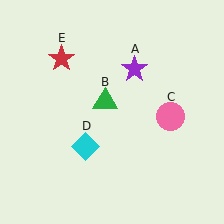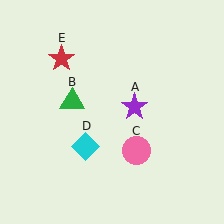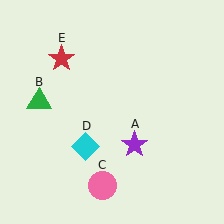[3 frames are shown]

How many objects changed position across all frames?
3 objects changed position: purple star (object A), green triangle (object B), pink circle (object C).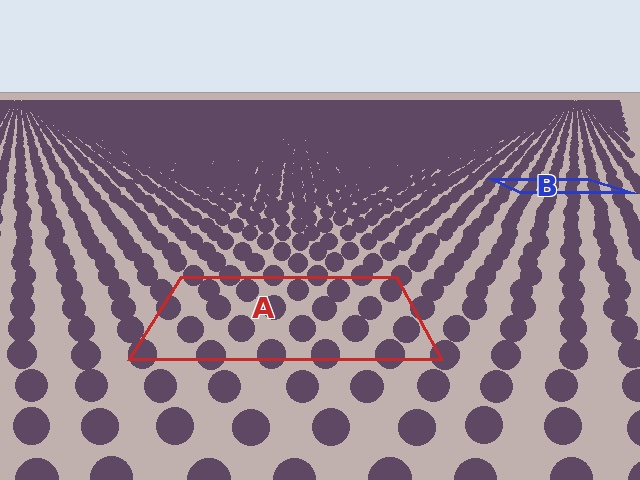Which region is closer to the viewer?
Region A is closer. The texture elements there are larger and more spread out.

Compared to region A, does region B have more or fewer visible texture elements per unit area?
Region B has more texture elements per unit area — they are packed more densely because it is farther away.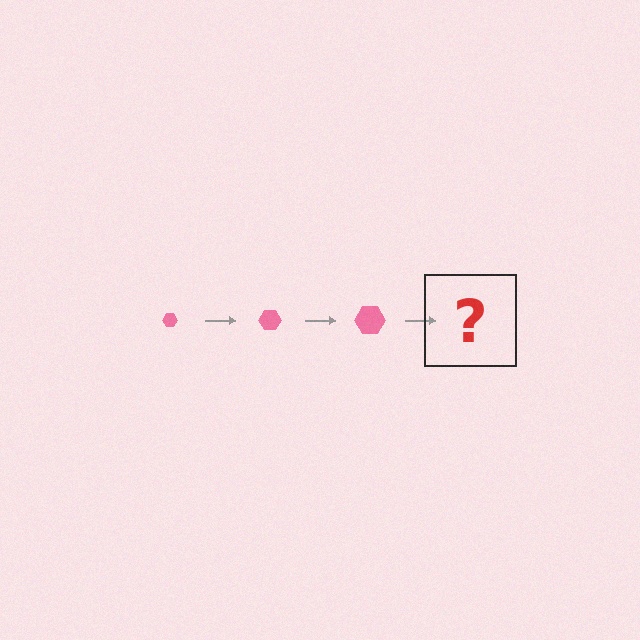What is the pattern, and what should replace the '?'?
The pattern is that the hexagon gets progressively larger each step. The '?' should be a pink hexagon, larger than the previous one.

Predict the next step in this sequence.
The next step is a pink hexagon, larger than the previous one.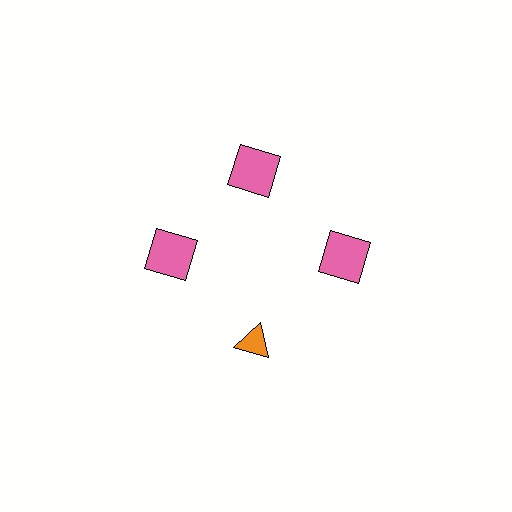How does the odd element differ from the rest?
It differs in both color (orange instead of pink) and shape (triangle instead of square).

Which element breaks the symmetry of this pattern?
The orange triangle at roughly the 6 o'clock position breaks the symmetry. All other shapes are pink squares.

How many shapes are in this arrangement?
There are 4 shapes arranged in a ring pattern.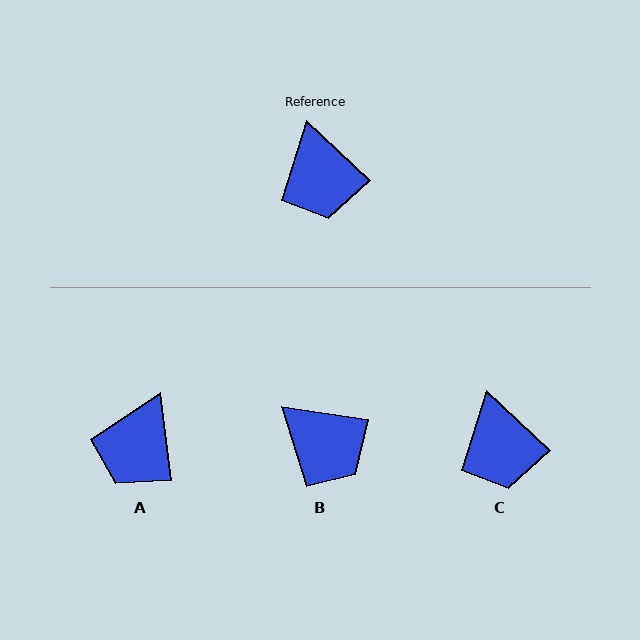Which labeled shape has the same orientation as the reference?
C.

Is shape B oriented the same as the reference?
No, it is off by about 34 degrees.